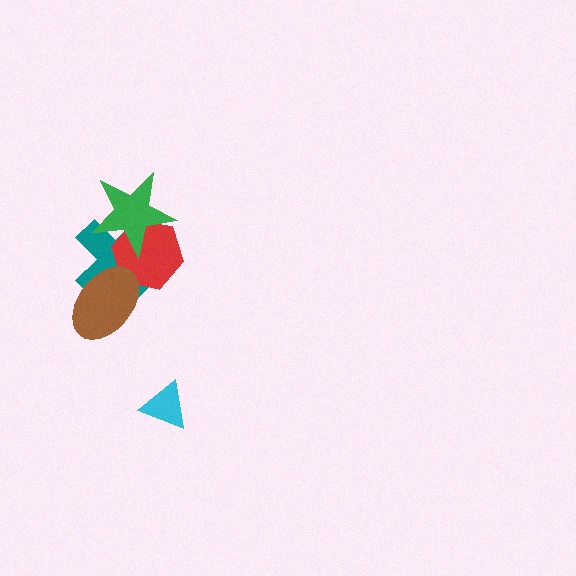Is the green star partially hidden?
No, no other shape covers it.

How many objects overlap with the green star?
2 objects overlap with the green star.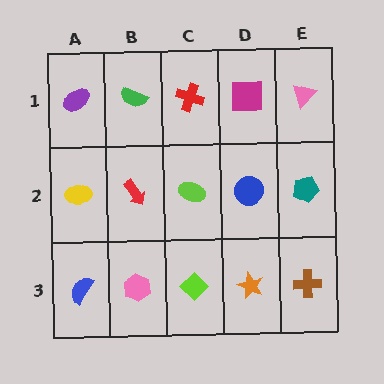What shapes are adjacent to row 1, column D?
A blue circle (row 2, column D), a red cross (row 1, column C), a pink triangle (row 1, column E).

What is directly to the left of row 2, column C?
A red arrow.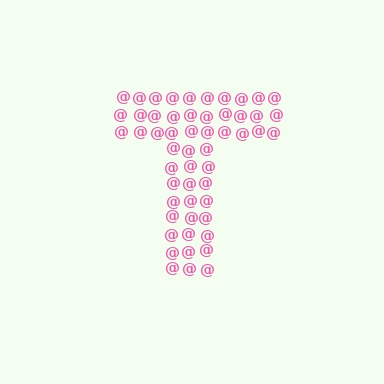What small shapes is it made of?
It is made of small at signs.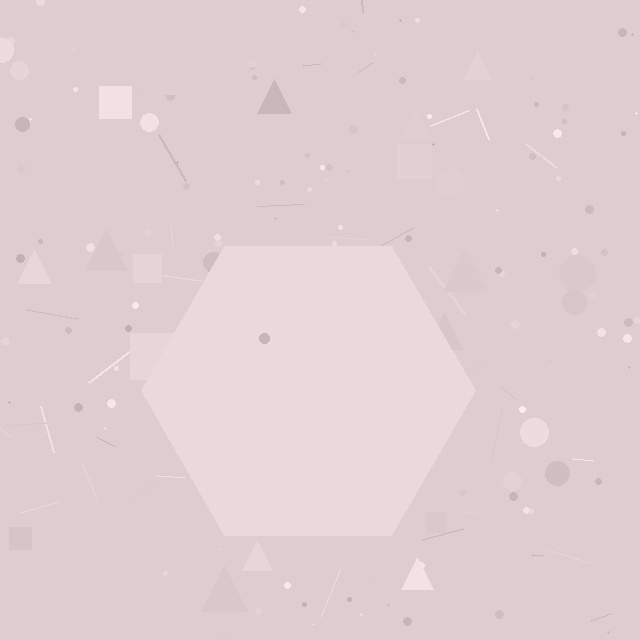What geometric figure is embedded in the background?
A hexagon is embedded in the background.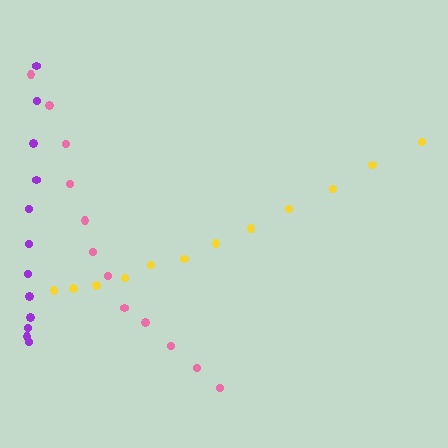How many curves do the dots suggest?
There are 3 distinct paths.